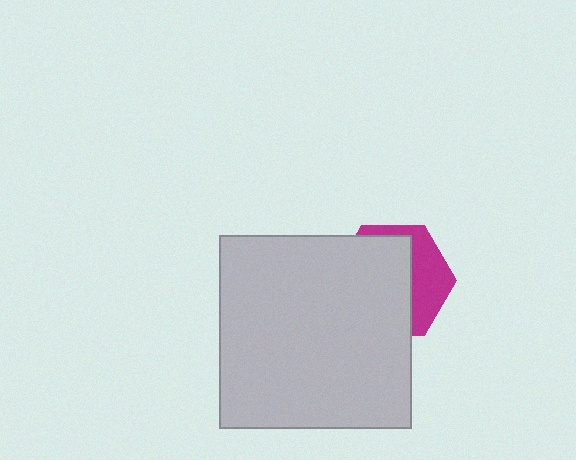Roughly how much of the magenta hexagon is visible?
A small part of it is visible (roughly 36%).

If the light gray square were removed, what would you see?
You would see the complete magenta hexagon.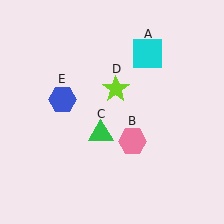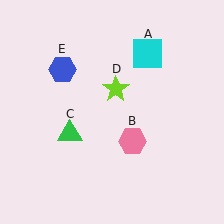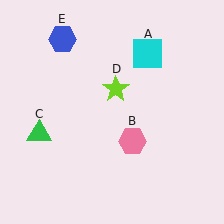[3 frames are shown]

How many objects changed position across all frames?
2 objects changed position: green triangle (object C), blue hexagon (object E).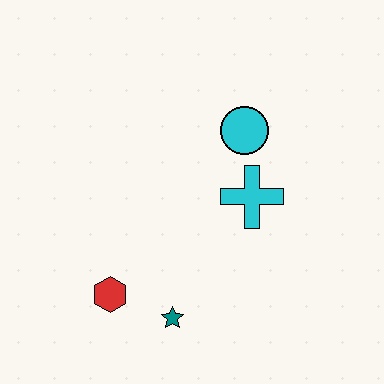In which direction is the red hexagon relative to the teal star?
The red hexagon is to the left of the teal star.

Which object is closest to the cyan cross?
The cyan circle is closest to the cyan cross.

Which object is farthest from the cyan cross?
The red hexagon is farthest from the cyan cross.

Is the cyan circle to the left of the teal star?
No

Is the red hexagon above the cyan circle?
No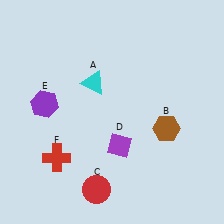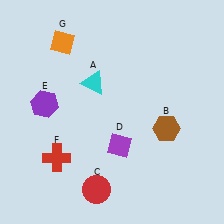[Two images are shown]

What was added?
An orange diamond (G) was added in Image 2.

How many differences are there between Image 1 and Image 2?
There is 1 difference between the two images.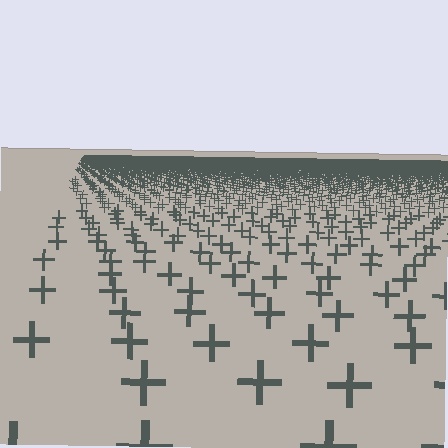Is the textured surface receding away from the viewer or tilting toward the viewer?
The surface is receding away from the viewer. Texture elements get smaller and denser toward the top.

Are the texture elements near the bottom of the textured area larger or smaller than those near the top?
Larger. Near the bottom, elements are closer to the viewer and appear at a bigger on-screen size.